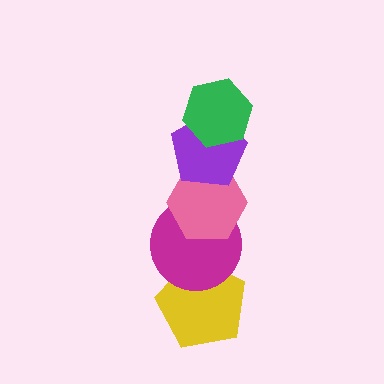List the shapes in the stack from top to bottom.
From top to bottom: the green hexagon, the purple pentagon, the pink hexagon, the magenta circle, the yellow pentagon.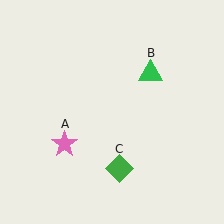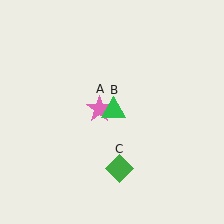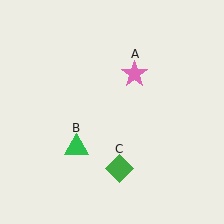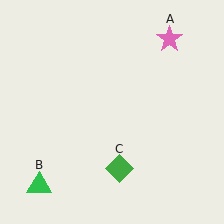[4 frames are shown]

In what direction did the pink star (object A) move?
The pink star (object A) moved up and to the right.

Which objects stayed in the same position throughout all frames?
Green diamond (object C) remained stationary.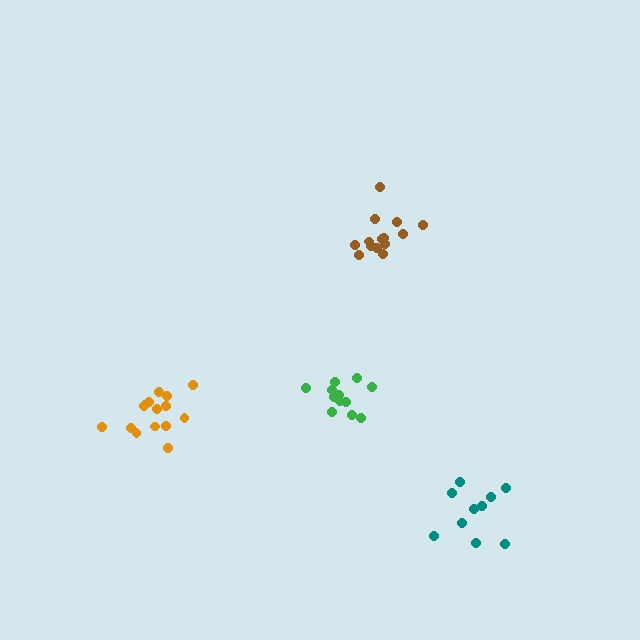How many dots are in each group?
Group 1: 14 dots, Group 2: 12 dots, Group 3: 10 dots, Group 4: 15 dots (51 total).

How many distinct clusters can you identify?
There are 4 distinct clusters.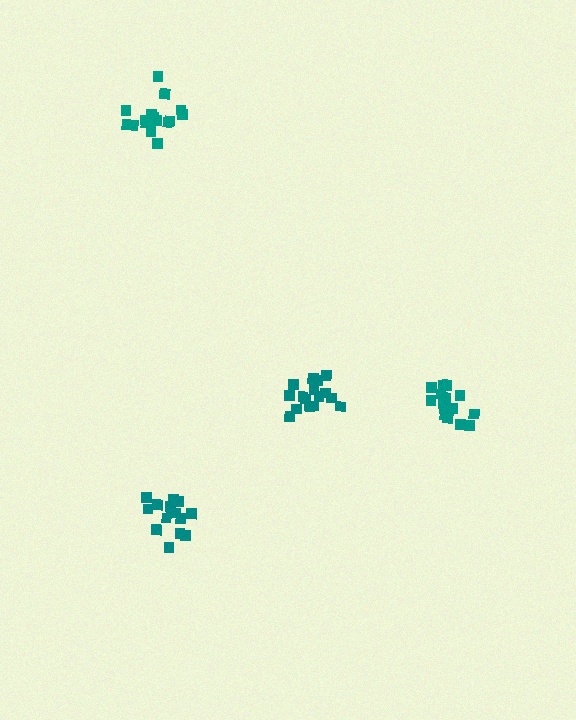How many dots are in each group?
Group 1: 16 dots, Group 2: 16 dots, Group 3: 16 dots, Group 4: 15 dots (63 total).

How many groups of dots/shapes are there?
There are 4 groups.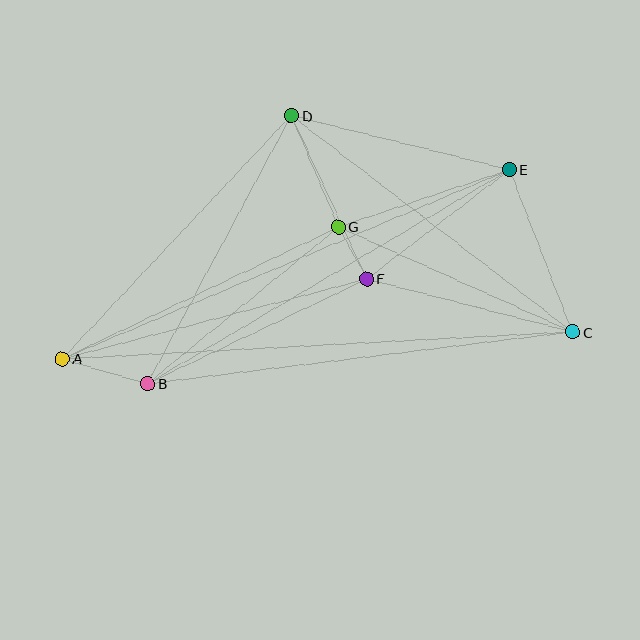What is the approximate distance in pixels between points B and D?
The distance between B and D is approximately 304 pixels.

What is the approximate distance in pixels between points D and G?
The distance between D and G is approximately 121 pixels.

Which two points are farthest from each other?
Points A and C are farthest from each other.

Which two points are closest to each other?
Points F and G are closest to each other.